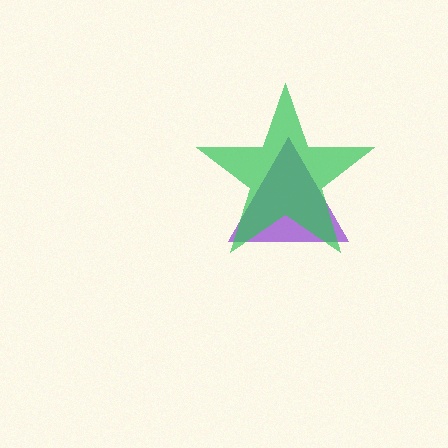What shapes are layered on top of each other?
The layered shapes are: a purple triangle, a green star.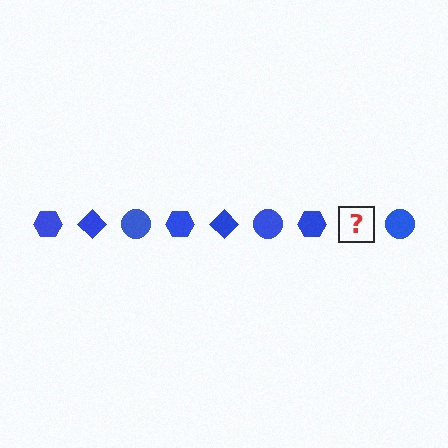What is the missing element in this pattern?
The missing element is a blue diamond.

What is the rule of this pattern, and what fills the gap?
The rule is that the pattern cycles through hexagon, diamond, circle shapes in blue. The gap should be filled with a blue diamond.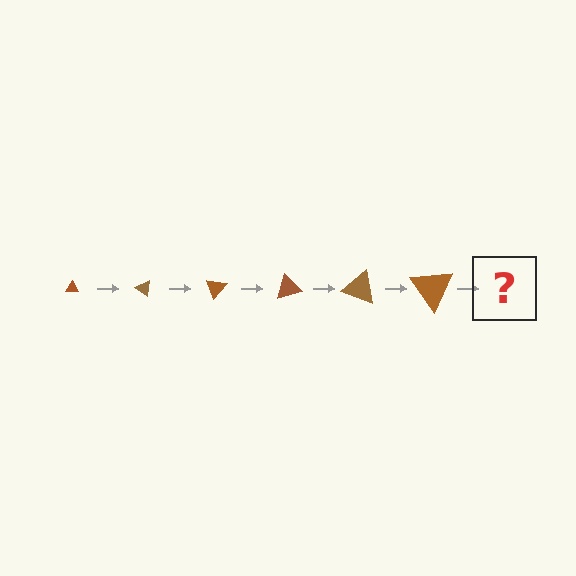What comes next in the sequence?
The next element should be a triangle, larger than the previous one and rotated 210 degrees from the start.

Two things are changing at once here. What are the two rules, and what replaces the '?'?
The two rules are that the triangle grows larger each step and it rotates 35 degrees each step. The '?' should be a triangle, larger than the previous one and rotated 210 degrees from the start.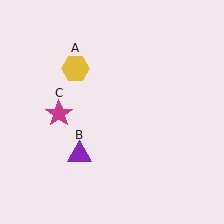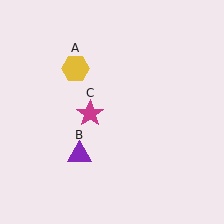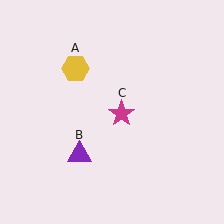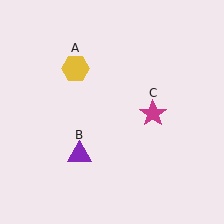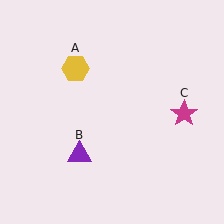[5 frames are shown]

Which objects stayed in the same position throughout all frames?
Yellow hexagon (object A) and purple triangle (object B) remained stationary.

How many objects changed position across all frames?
1 object changed position: magenta star (object C).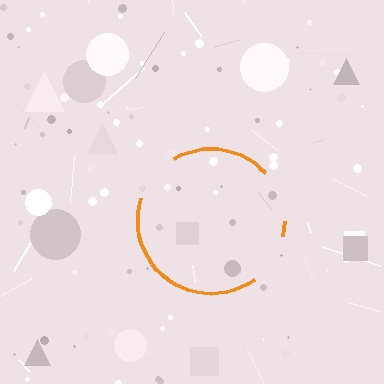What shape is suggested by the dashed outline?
The dashed outline suggests a circle.